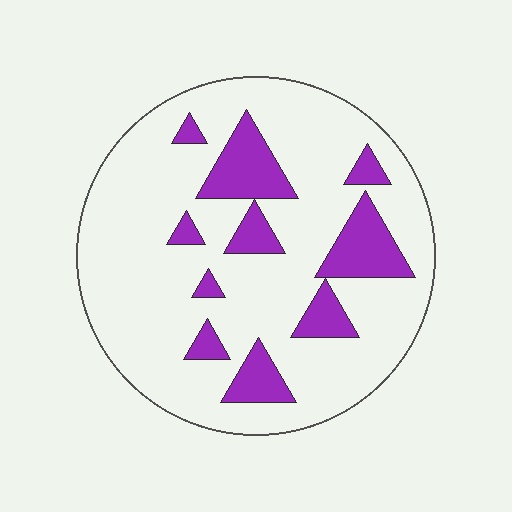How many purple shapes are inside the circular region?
10.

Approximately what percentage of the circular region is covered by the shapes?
Approximately 20%.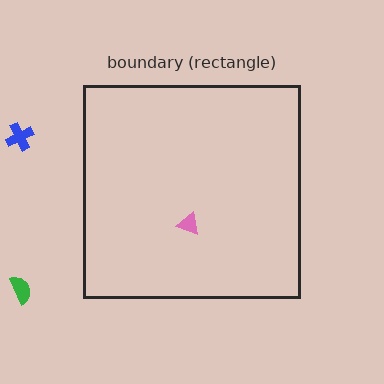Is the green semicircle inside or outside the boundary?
Outside.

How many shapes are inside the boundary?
1 inside, 2 outside.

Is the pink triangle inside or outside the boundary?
Inside.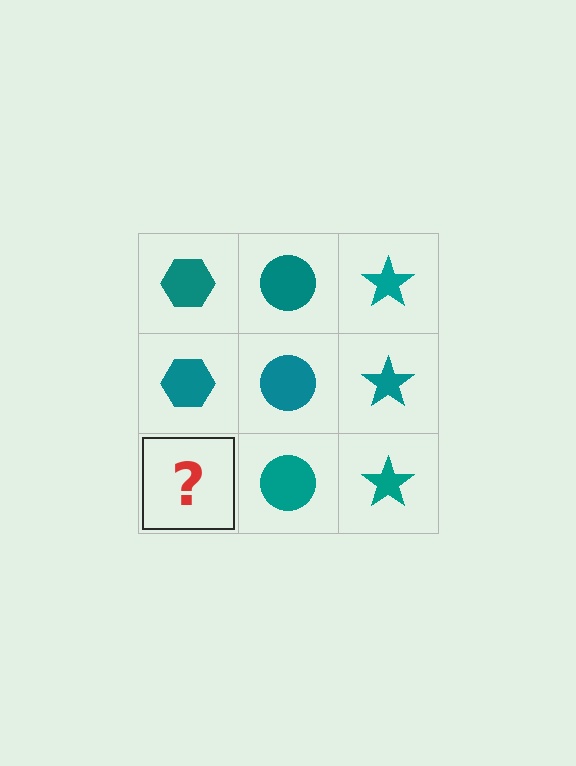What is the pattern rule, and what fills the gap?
The rule is that each column has a consistent shape. The gap should be filled with a teal hexagon.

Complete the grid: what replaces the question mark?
The question mark should be replaced with a teal hexagon.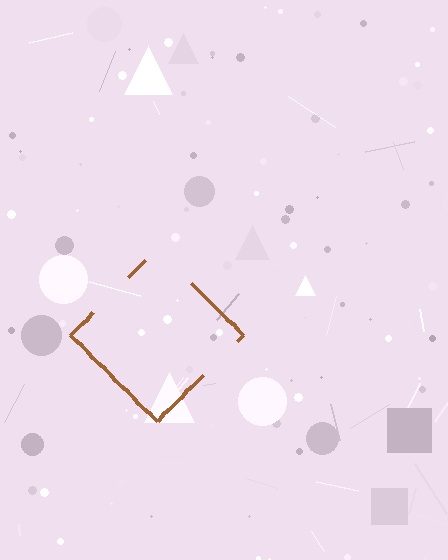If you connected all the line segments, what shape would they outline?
They would outline a diamond.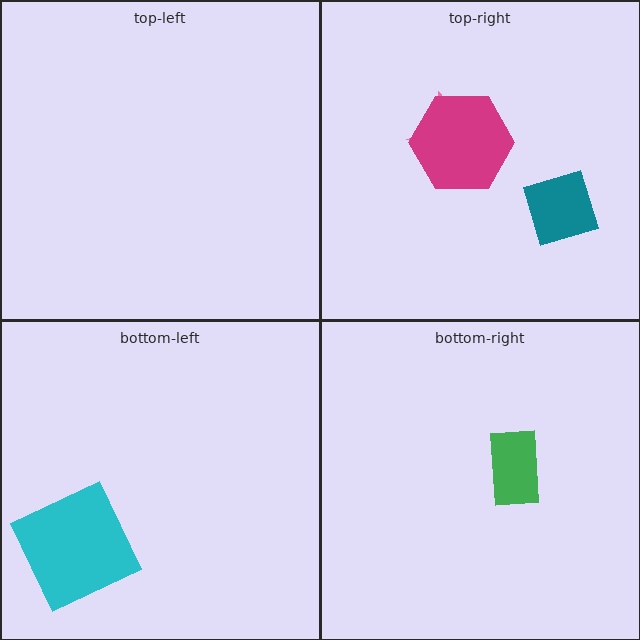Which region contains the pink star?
The top-right region.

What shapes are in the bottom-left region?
The cyan square.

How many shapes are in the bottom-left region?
1.